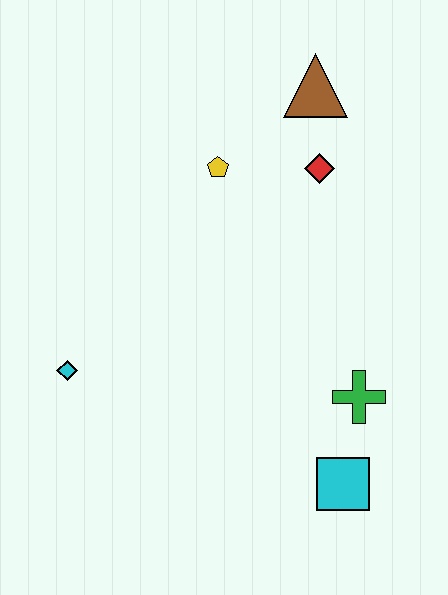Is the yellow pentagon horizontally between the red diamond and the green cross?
No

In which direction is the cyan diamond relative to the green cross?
The cyan diamond is to the left of the green cross.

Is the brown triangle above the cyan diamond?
Yes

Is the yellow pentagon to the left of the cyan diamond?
No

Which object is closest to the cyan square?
The green cross is closest to the cyan square.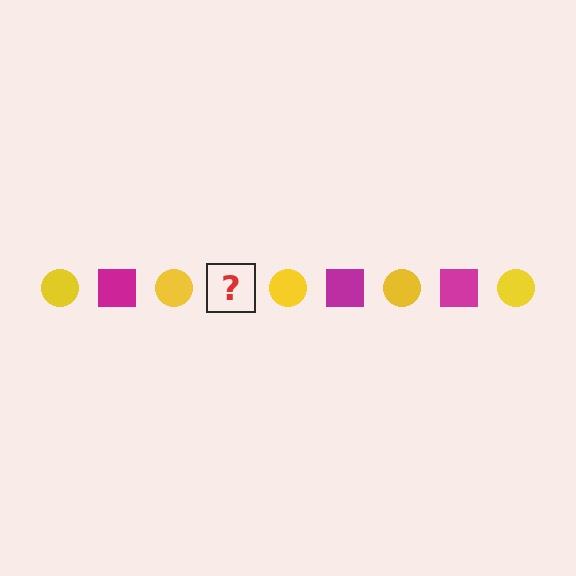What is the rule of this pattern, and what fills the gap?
The rule is that the pattern alternates between yellow circle and magenta square. The gap should be filled with a magenta square.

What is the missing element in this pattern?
The missing element is a magenta square.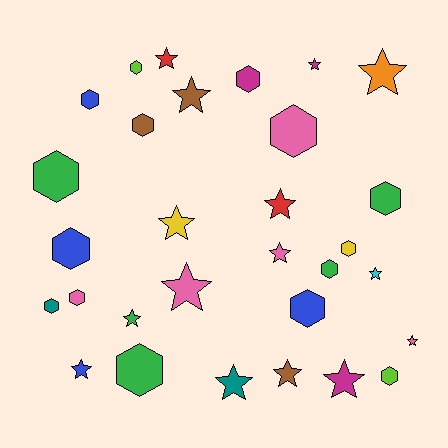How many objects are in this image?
There are 30 objects.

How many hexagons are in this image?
There are 15 hexagons.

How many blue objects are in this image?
There are 4 blue objects.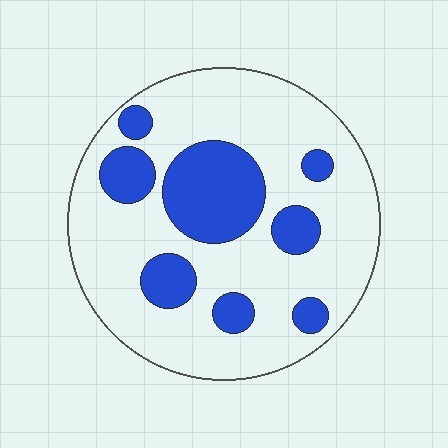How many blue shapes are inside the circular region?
8.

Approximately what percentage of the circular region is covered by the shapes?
Approximately 25%.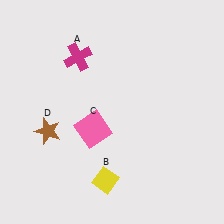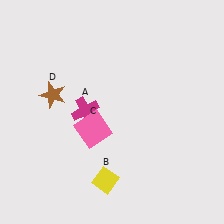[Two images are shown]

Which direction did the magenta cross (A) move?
The magenta cross (A) moved down.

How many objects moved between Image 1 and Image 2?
2 objects moved between the two images.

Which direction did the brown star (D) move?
The brown star (D) moved up.